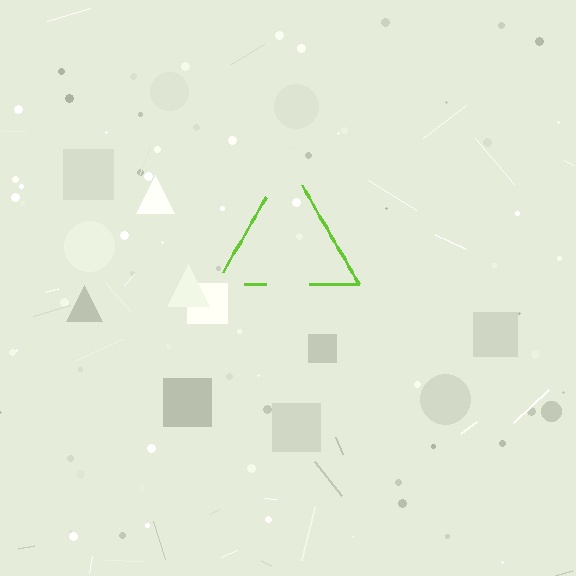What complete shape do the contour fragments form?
The contour fragments form a triangle.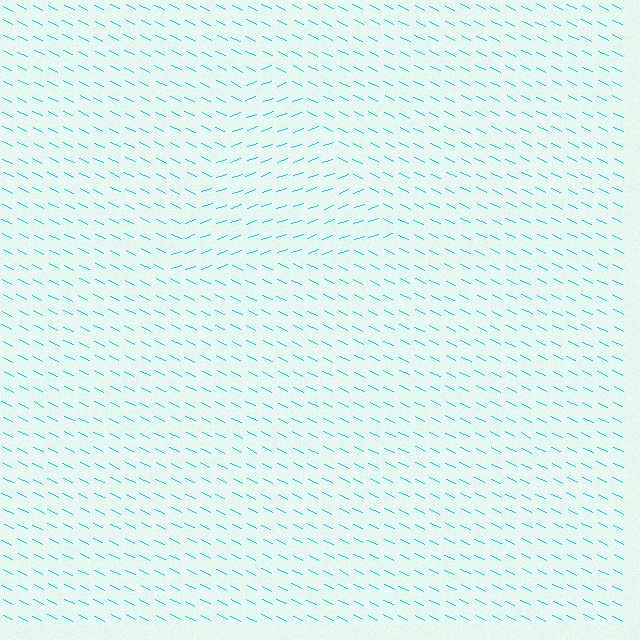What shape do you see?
I see a triangle.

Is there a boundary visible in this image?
Yes, there is a texture boundary formed by a change in line orientation.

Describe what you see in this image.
The image is filled with small cyan line segments. A triangle region in the image has lines oriented differently from the surrounding lines, creating a visible texture boundary.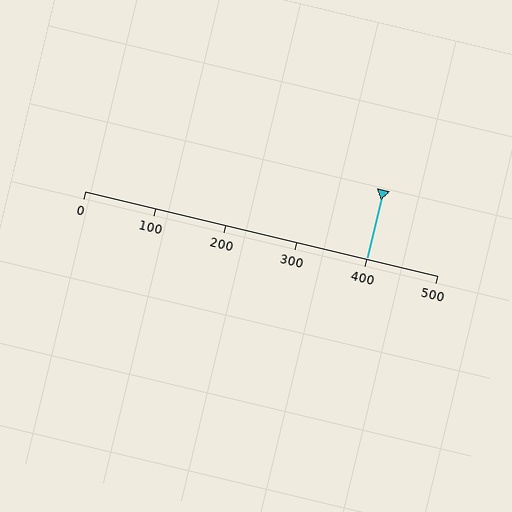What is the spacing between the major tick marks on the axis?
The major ticks are spaced 100 apart.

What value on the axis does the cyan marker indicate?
The marker indicates approximately 400.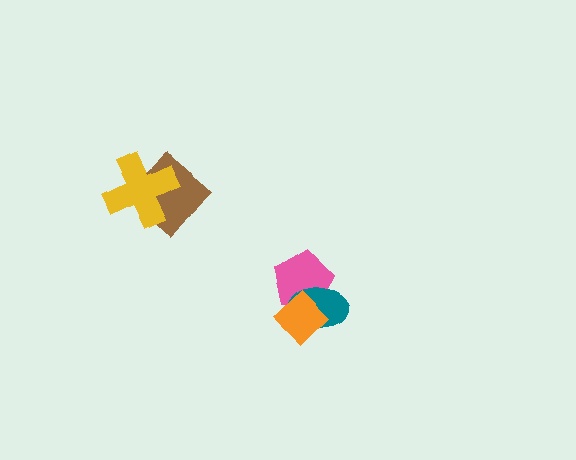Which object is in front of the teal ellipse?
The orange diamond is in front of the teal ellipse.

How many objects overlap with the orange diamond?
2 objects overlap with the orange diamond.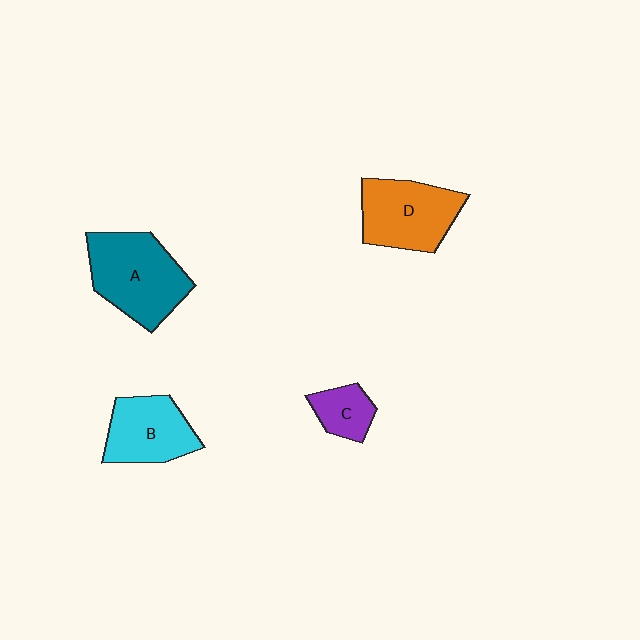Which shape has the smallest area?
Shape C (purple).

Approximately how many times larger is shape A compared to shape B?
Approximately 1.3 times.